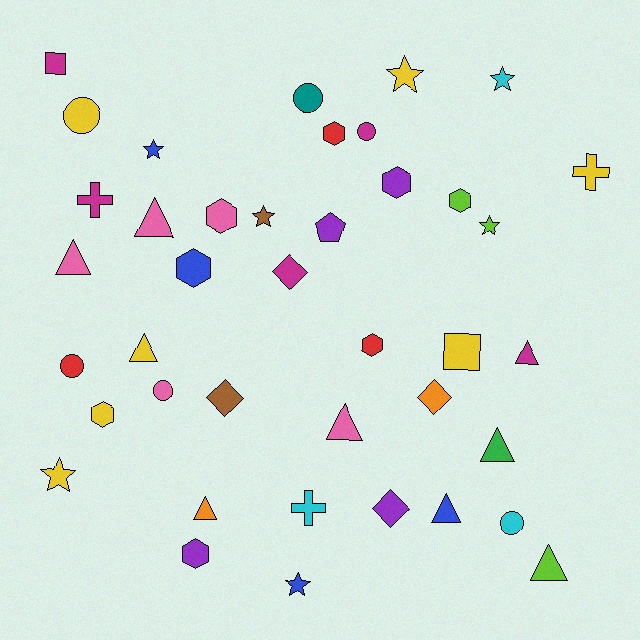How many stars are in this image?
There are 7 stars.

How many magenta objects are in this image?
There are 5 magenta objects.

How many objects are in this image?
There are 40 objects.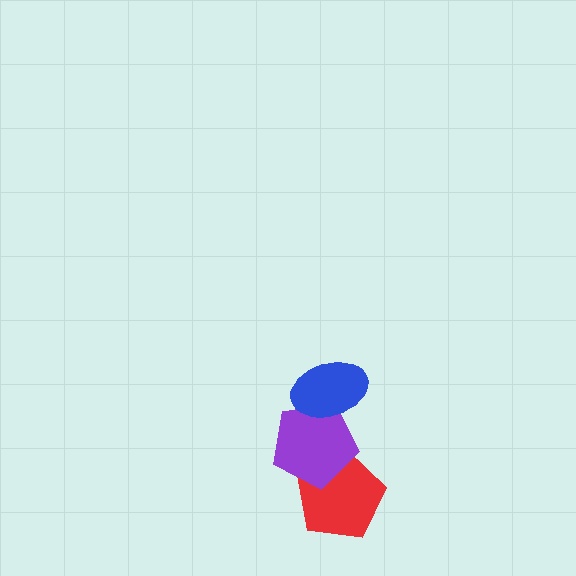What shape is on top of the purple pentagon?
The blue ellipse is on top of the purple pentagon.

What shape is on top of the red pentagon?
The purple pentagon is on top of the red pentagon.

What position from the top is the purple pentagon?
The purple pentagon is 2nd from the top.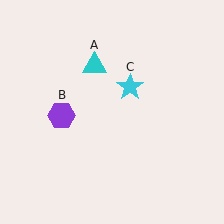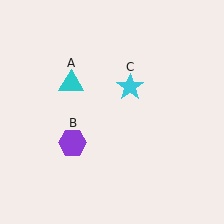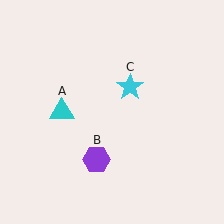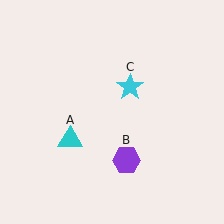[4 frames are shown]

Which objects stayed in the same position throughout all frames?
Cyan star (object C) remained stationary.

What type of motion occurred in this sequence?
The cyan triangle (object A), purple hexagon (object B) rotated counterclockwise around the center of the scene.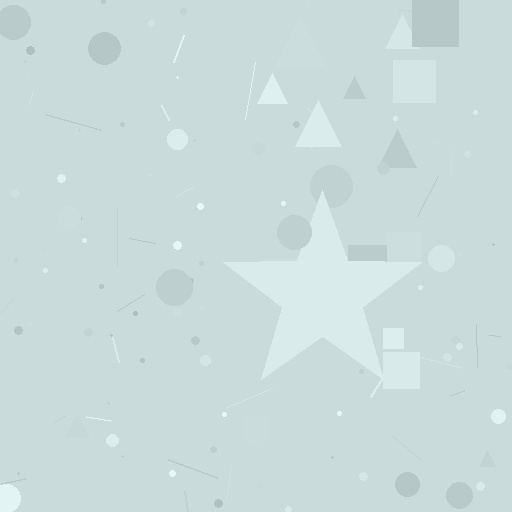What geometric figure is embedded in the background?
A star is embedded in the background.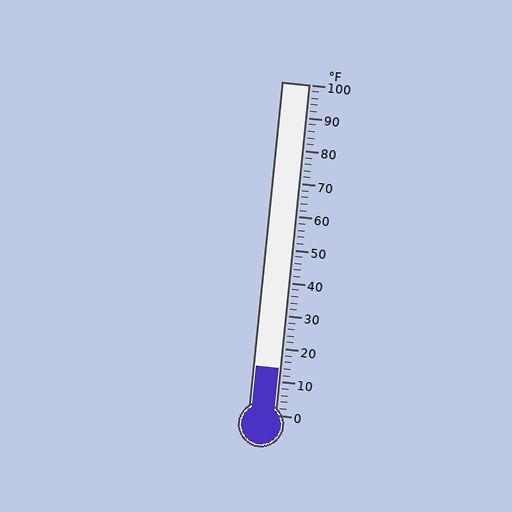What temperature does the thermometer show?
The thermometer shows approximately 14°F.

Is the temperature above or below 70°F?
The temperature is below 70°F.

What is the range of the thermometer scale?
The thermometer scale ranges from 0°F to 100°F.